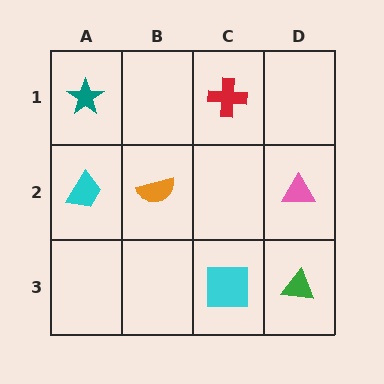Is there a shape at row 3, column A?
No, that cell is empty.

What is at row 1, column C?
A red cross.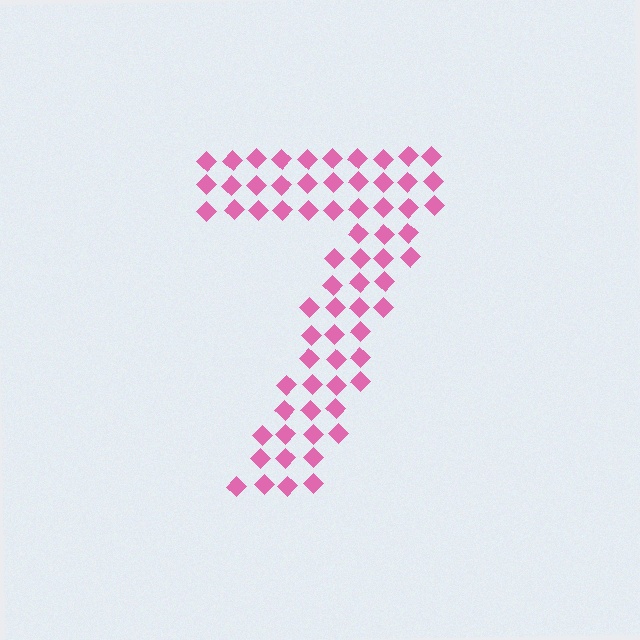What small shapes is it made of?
It is made of small diamonds.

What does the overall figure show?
The overall figure shows the digit 7.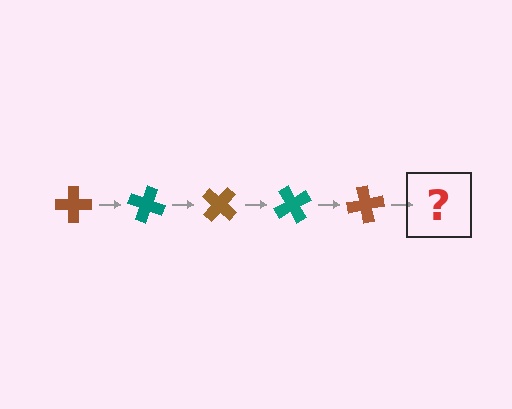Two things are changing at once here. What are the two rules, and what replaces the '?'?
The two rules are that it rotates 20 degrees each step and the color cycles through brown and teal. The '?' should be a teal cross, rotated 100 degrees from the start.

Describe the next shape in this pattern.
It should be a teal cross, rotated 100 degrees from the start.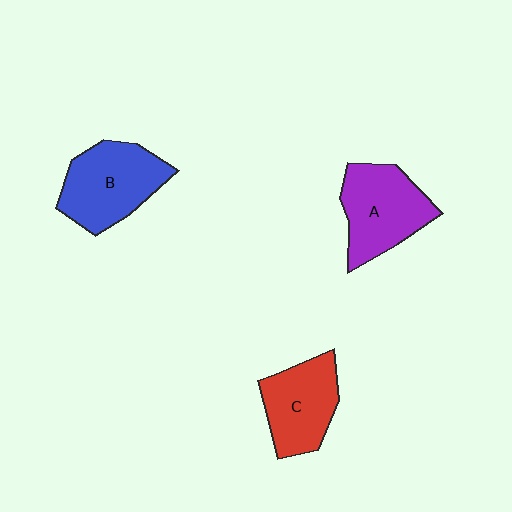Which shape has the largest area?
Shape B (blue).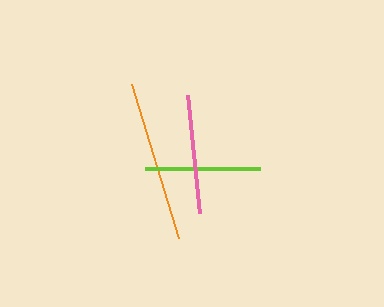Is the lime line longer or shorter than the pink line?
The pink line is longer than the lime line.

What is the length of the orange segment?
The orange segment is approximately 161 pixels long.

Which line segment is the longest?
The orange line is the longest at approximately 161 pixels.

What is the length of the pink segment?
The pink segment is approximately 119 pixels long.